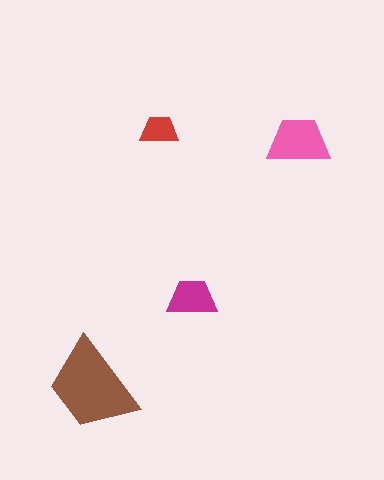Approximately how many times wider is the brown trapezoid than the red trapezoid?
About 2.5 times wider.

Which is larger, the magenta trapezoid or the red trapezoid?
The magenta one.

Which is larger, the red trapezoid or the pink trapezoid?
The pink one.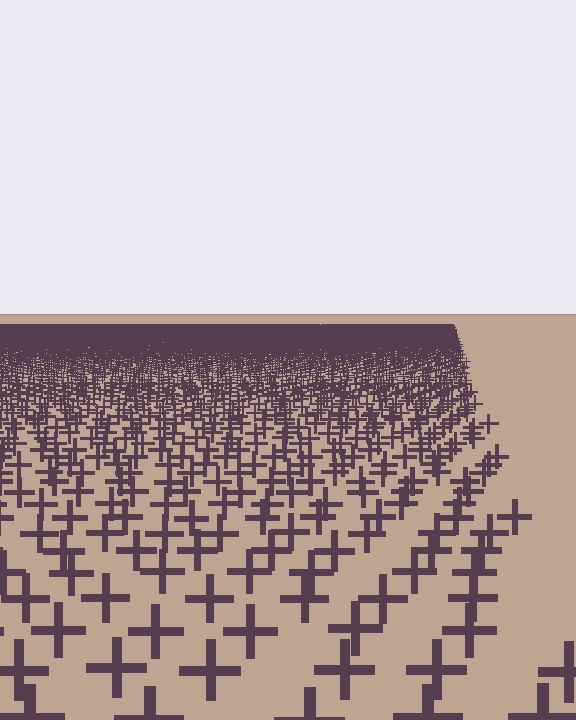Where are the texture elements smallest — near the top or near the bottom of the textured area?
Near the top.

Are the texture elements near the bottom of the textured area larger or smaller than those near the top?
Larger. Near the bottom, elements are closer to the viewer and appear at a bigger on-screen size.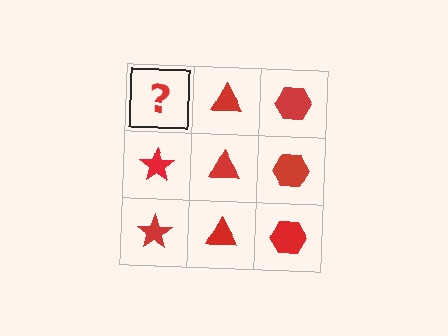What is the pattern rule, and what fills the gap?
The rule is that each column has a consistent shape. The gap should be filled with a red star.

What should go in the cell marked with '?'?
The missing cell should contain a red star.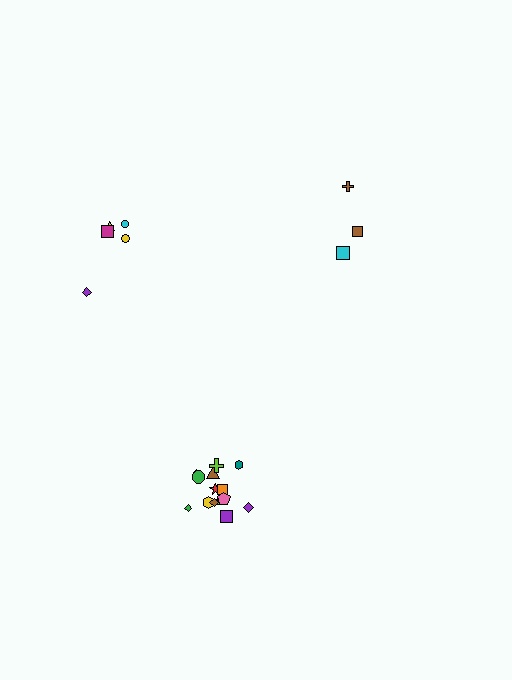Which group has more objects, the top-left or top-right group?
The top-left group.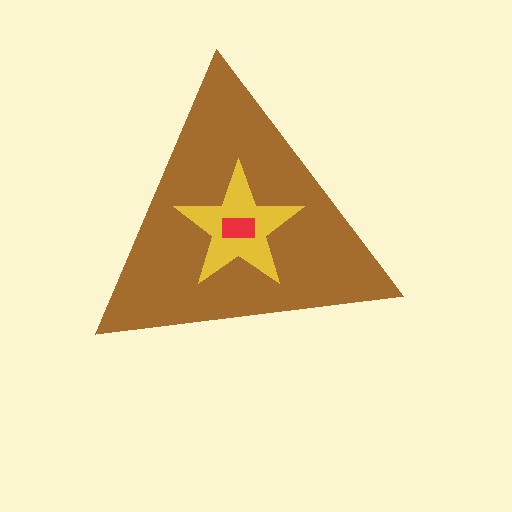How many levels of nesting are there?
3.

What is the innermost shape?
The red rectangle.